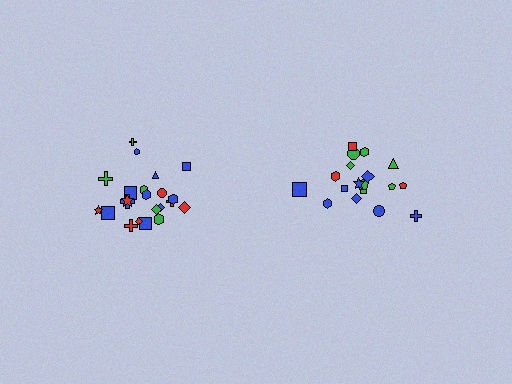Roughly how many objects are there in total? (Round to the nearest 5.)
Roughly 40 objects in total.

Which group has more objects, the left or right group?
The left group.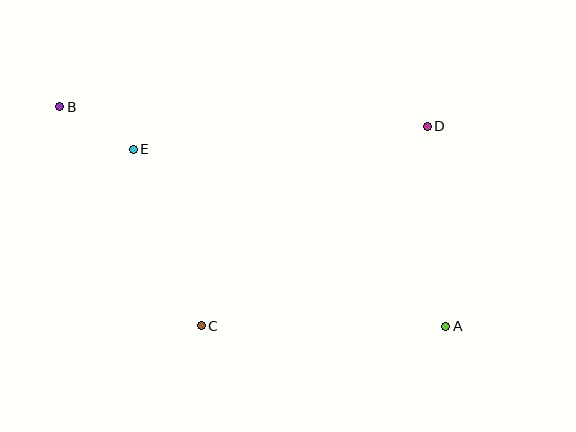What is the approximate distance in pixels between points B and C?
The distance between B and C is approximately 261 pixels.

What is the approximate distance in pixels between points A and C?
The distance between A and C is approximately 245 pixels.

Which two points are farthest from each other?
Points A and B are farthest from each other.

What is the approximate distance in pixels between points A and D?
The distance between A and D is approximately 201 pixels.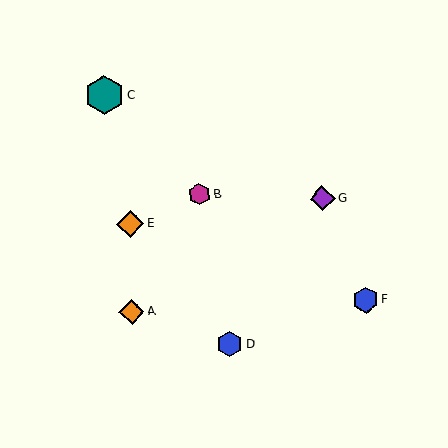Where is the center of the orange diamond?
The center of the orange diamond is at (132, 312).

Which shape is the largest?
The teal hexagon (labeled C) is the largest.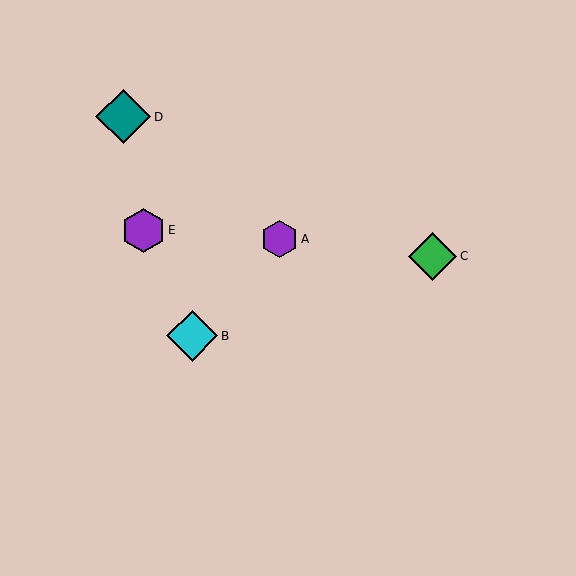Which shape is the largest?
The teal diamond (labeled D) is the largest.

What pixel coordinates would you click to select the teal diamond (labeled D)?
Click at (123, 117) to select the teal diamond D.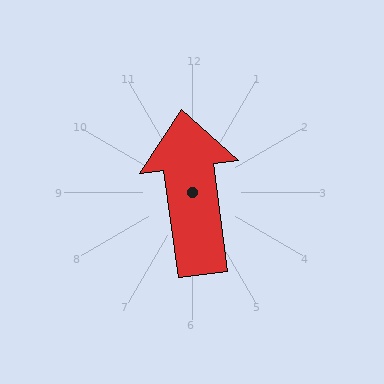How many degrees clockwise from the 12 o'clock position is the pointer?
Approximately 352 degrees.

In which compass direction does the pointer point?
North.